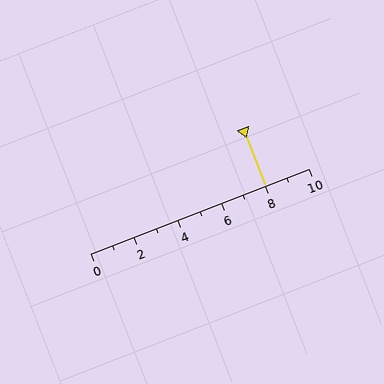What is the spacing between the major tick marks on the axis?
The major ticks are spaced 2 apart.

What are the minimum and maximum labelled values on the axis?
The axis runs from 0 to 10.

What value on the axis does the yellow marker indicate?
The marker indicates approximately 8.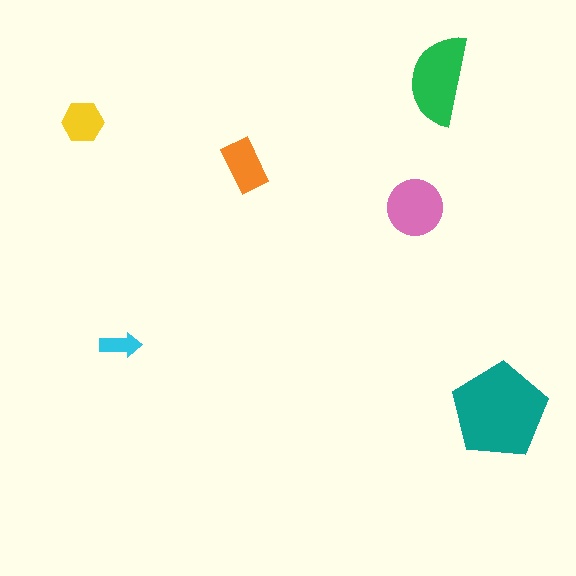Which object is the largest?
The teal pentagon.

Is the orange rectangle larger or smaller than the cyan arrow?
Larger.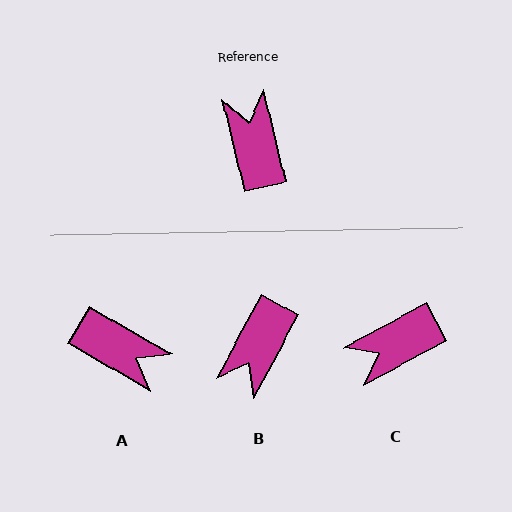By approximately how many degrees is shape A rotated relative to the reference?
Approximately 134 degrees clockwise.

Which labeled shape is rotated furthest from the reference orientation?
B, about 138 degrees away.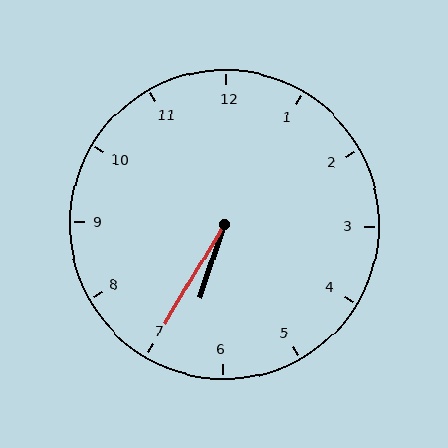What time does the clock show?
6:35.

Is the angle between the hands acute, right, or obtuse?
It is acute.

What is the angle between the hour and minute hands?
Approximately 12 degrees.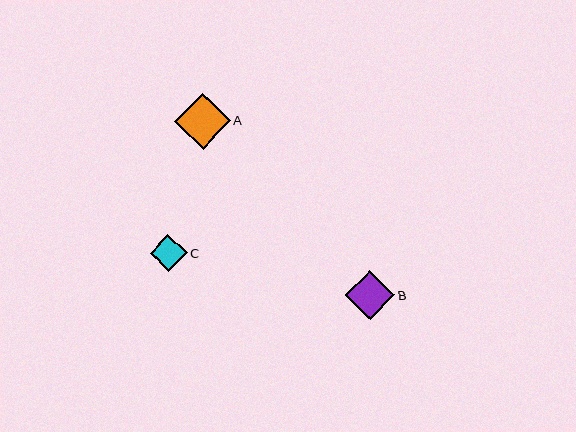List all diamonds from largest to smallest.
From largest to smallest: A, B, C.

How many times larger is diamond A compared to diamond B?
Diamond A is approximately 1.1 times the size of diamond B.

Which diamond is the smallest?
Diamond C is the smallest with a size of approximately 37 pixels.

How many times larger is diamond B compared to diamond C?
Diamond B is approximately 1.3 times the size of diamond C.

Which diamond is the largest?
Diamond A is the largest with a size of approximately 56 pixels.